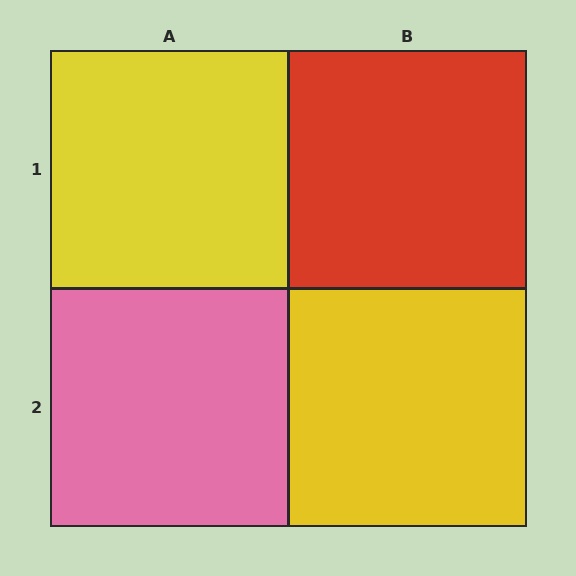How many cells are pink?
1 cell is pink.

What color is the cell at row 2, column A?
Pink.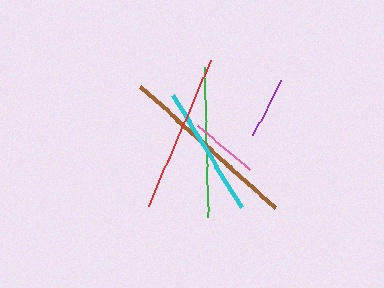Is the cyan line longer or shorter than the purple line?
The cyan line is longer than the purple line.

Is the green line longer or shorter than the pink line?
The green line is longer than the pink line.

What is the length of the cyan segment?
The cyan segment is approximately 131 pixels long.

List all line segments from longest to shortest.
From longest to shortest: brown, red, green, cyan, pink, purple.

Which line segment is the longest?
The brown line is the longest at approximately 181 pixels.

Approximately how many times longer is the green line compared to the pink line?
The green line is approximately 2.2 times the length of the pink line.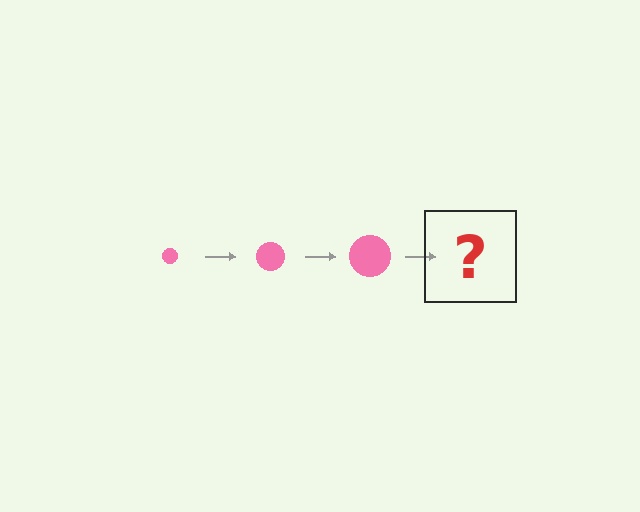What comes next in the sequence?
The next element should be a pink circle, larger than the previous one.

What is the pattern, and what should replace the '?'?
The pattern is that the circle gets progressively larger each step. The '?' should be a pink circle, larger than the previous one.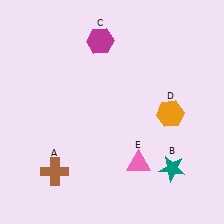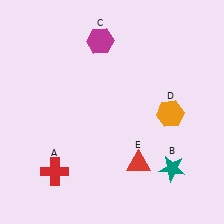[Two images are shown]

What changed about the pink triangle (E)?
In Image 1, E is pink. In Image 2, it changed to red.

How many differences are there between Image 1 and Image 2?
There are 2 differences between the two images.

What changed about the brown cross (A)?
In Image 1, A is brown. In Image 2, it changed to red.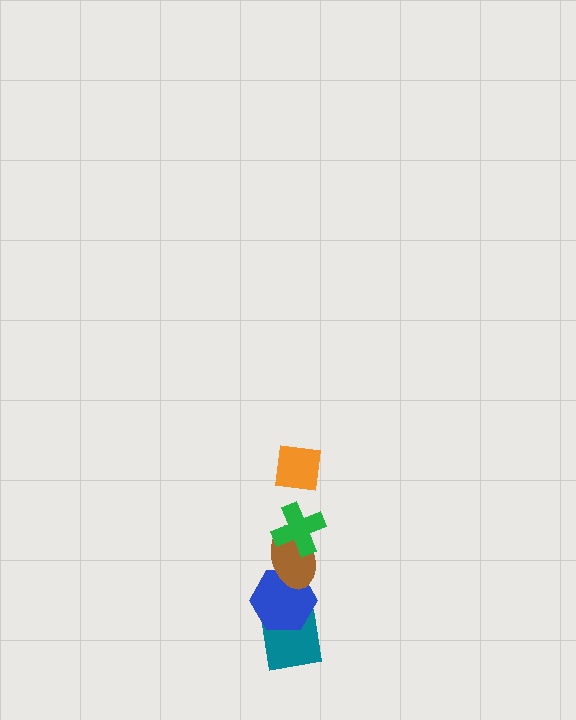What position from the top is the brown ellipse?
The brown ellipse is 3rd from the top.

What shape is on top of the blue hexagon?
The brown ellipse is on top of the blue hexagon.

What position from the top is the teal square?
The teal square is 5th from the top.